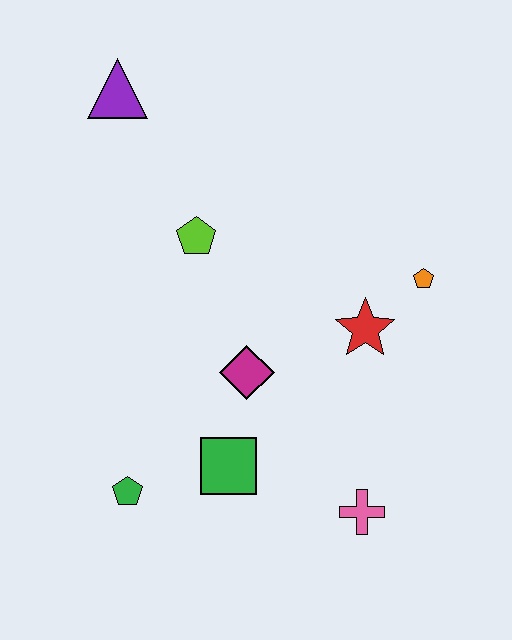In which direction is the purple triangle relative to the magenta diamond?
The purple triangle is above the magenta diamond.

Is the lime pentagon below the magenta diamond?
No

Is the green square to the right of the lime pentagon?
Yes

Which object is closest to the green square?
The magenta diamond is closest to the green square.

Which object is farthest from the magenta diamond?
The purple triangle is farthest from the magenta diamond.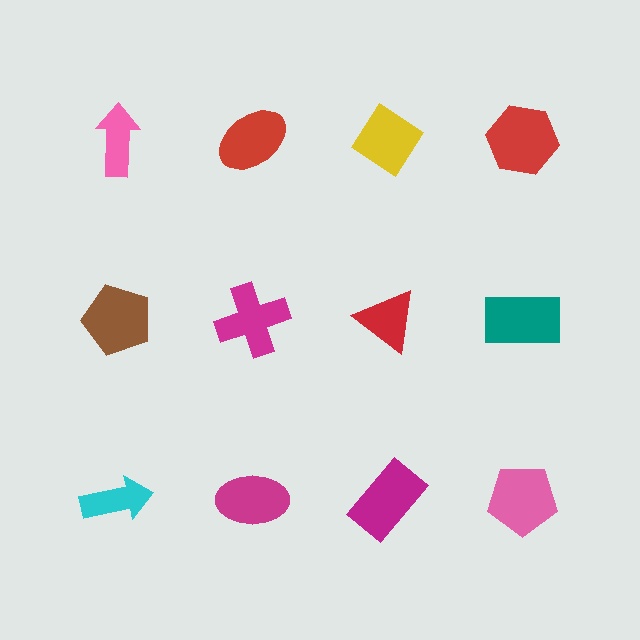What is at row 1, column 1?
A pink arrow.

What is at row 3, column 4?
A pink pentagon.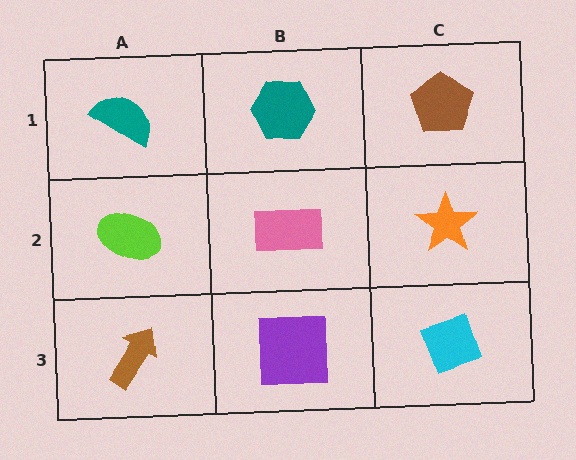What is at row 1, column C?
A brown pentagon.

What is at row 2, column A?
A lime ellipse.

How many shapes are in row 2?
3 shapes.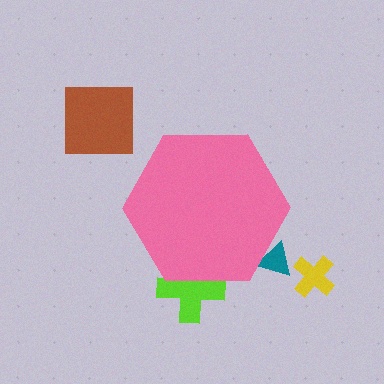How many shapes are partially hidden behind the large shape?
2 shapes are partially hidden.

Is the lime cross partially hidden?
Yes, the lime cross is partially hidden behind the pink hexagon.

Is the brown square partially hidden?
No, the brown square is fully visible.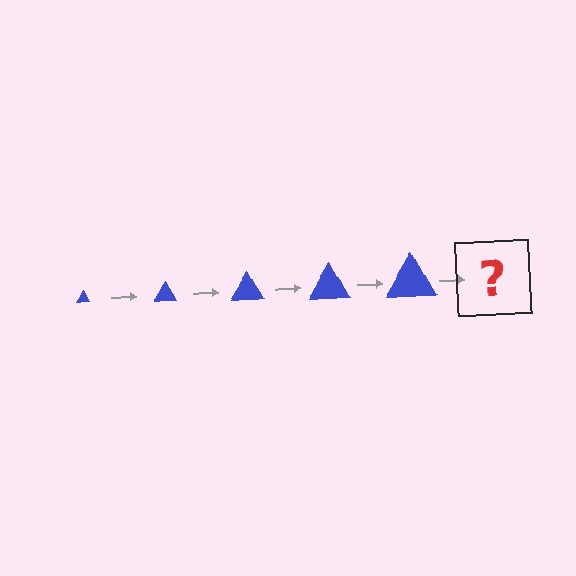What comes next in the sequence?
The next element should be a blue triangle, larger than the previous one.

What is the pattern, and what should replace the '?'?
The pattern is that the triangle gets progressively larger each step. The '?' should be a blue triangle, larger than the previous one.